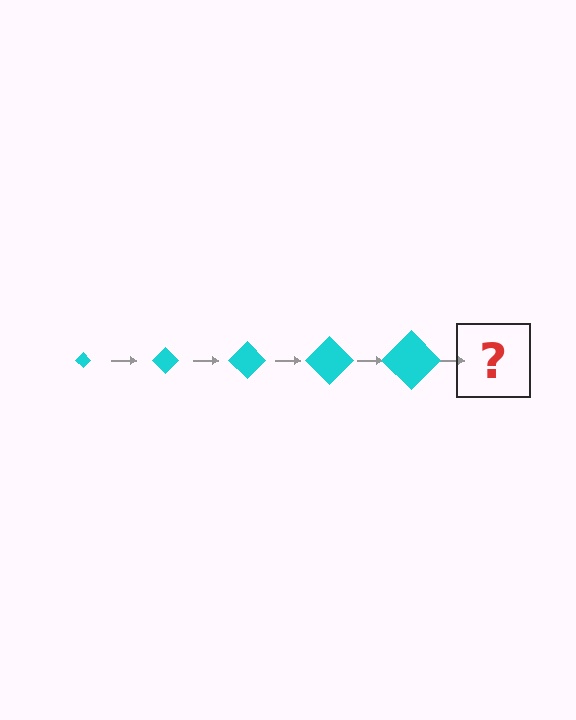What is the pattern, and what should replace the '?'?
The pattern is that the diamond gets progressively larger each step. The '?' should be a cyan diamond, larger than the previous one.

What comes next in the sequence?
The next element should be a cyan diamond, larger than the previous one.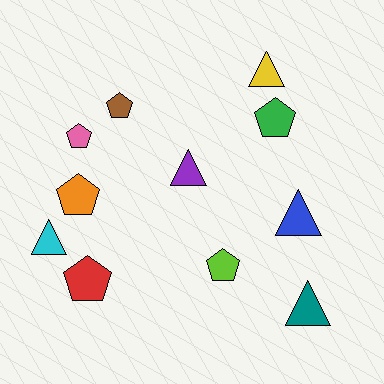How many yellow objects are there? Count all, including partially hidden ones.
There is 1 yellow object.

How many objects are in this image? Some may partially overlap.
There are 11 objects.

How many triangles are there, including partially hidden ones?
There are 5 triangles.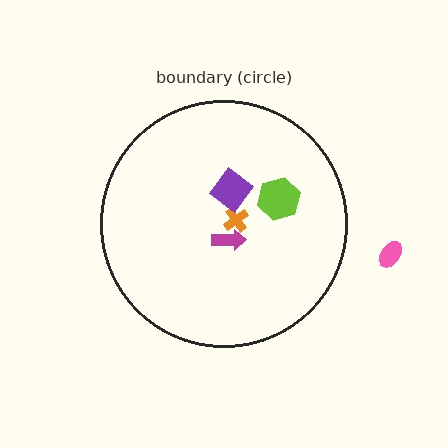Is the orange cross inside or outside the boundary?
Inside.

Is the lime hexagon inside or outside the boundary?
Inside.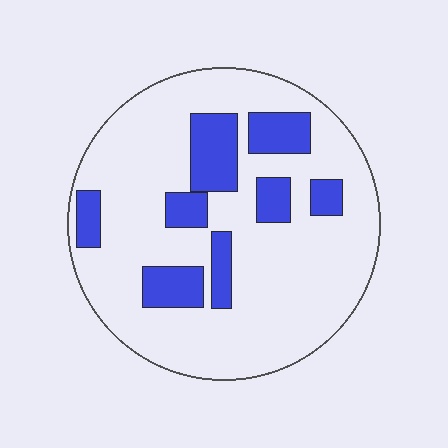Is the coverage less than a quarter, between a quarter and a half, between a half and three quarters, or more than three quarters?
Less than a quarter.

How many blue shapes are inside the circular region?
8.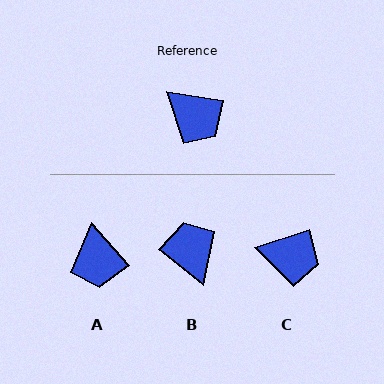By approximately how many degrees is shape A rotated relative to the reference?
Approximately 40 degrees clockwise.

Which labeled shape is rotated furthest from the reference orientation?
B, about 151 degrees away.